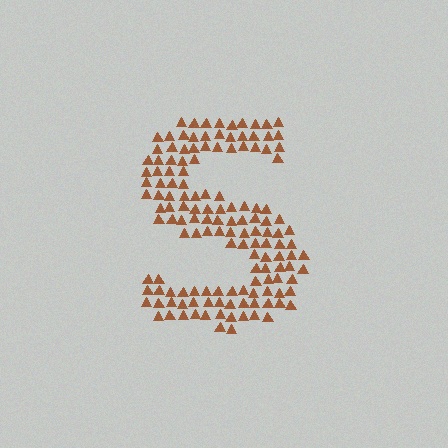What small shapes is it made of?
It is made of small triangles.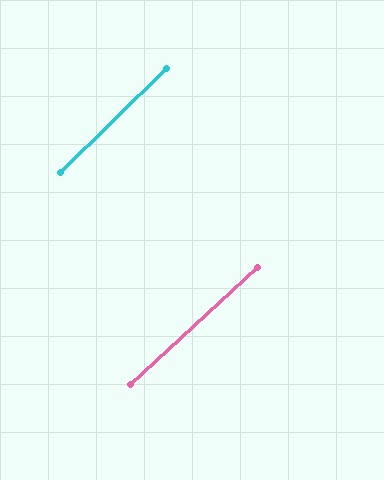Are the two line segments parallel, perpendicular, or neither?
Parallel — their directions differ by only 1.9°.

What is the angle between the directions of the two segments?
Approximately 2 degrees.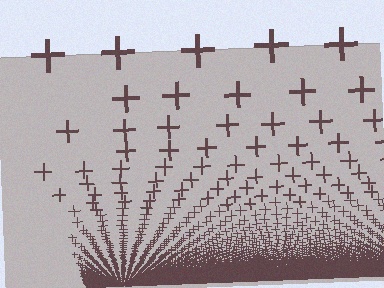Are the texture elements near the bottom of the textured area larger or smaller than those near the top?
Smaller. The gradient is inverted — elements near the bottom are smaller and denser.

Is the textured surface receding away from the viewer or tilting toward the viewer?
The surface appears to tilt toward the viewer. Texture elements get larger and sparser toward the top.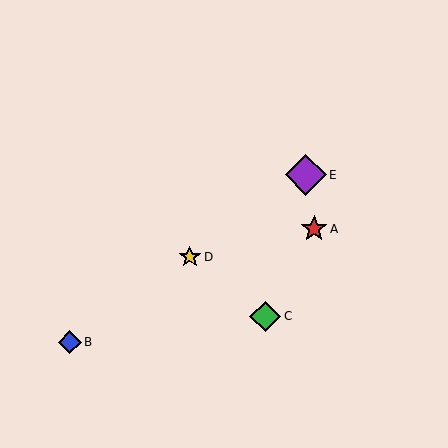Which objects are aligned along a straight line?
Objects B, D, E are aligned along a straight line.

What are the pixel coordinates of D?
Object D is at (190, 257).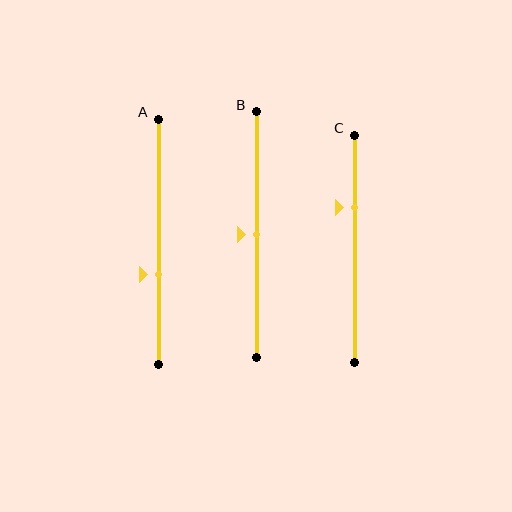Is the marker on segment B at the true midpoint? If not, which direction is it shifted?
Yes, the marker on segment B is at the true midpoint.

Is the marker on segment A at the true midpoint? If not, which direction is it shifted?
No, the marker on segment A is shifted downward by about 13% of the segment length.